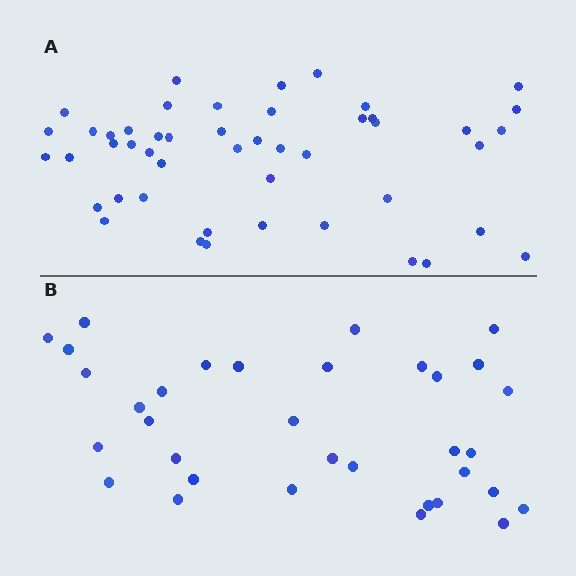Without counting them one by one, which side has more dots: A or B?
Region A (the top region) has more dots.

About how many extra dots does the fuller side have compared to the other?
Region A has approximately 15 more dots than region B.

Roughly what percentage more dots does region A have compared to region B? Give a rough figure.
About 40% more.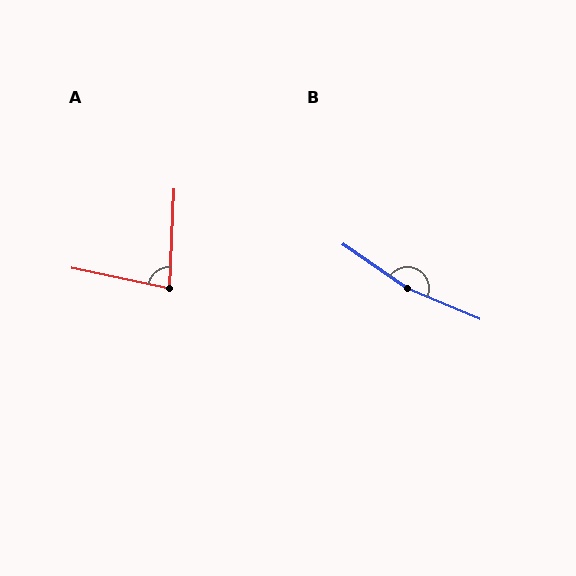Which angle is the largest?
B, at approximately 168 degrees.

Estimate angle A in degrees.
Approximately 81 degrees.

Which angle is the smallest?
A, at approximately 81 degrees.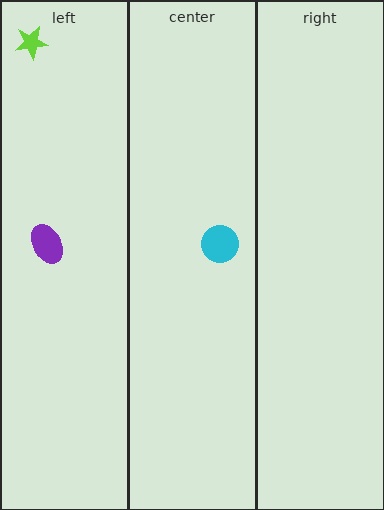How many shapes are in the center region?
1.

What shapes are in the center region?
The cyan circle.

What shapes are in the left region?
The lime star, the purple ellipse.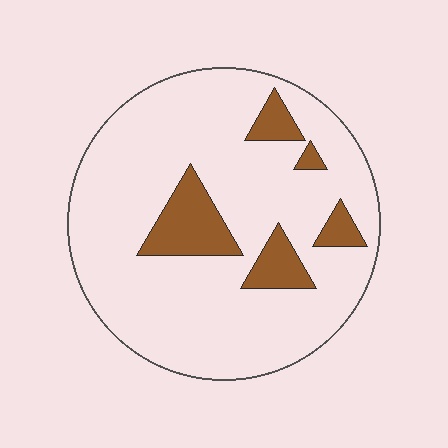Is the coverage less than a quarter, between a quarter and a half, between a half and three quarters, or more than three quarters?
Less than a quarter.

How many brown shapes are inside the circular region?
5.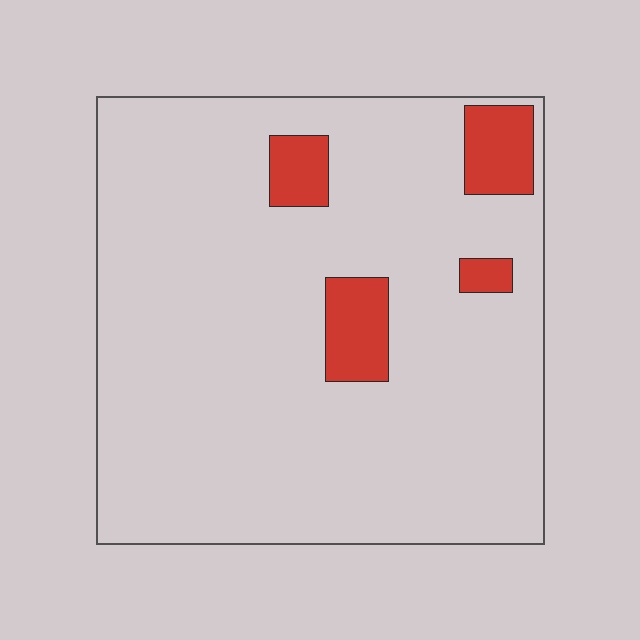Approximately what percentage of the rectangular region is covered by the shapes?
Approximately 10%.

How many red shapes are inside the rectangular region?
4.